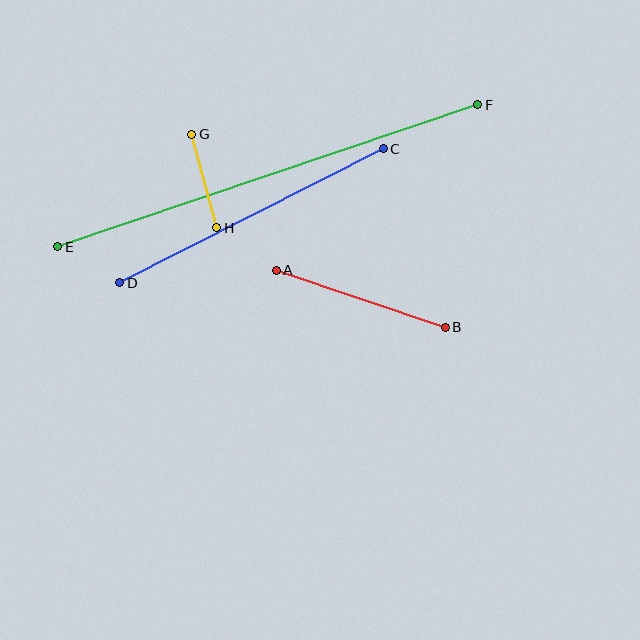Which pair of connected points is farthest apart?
Points E and F are farthest apart.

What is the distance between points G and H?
The distance is approximately 97 pixels.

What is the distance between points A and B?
The distance is approximately 178 pixels.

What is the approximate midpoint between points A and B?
The midpoint is at approximately (361, 299) pixels.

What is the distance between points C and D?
The distance is approximately 296 pixels.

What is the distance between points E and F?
The distance is approximately 443 pixels.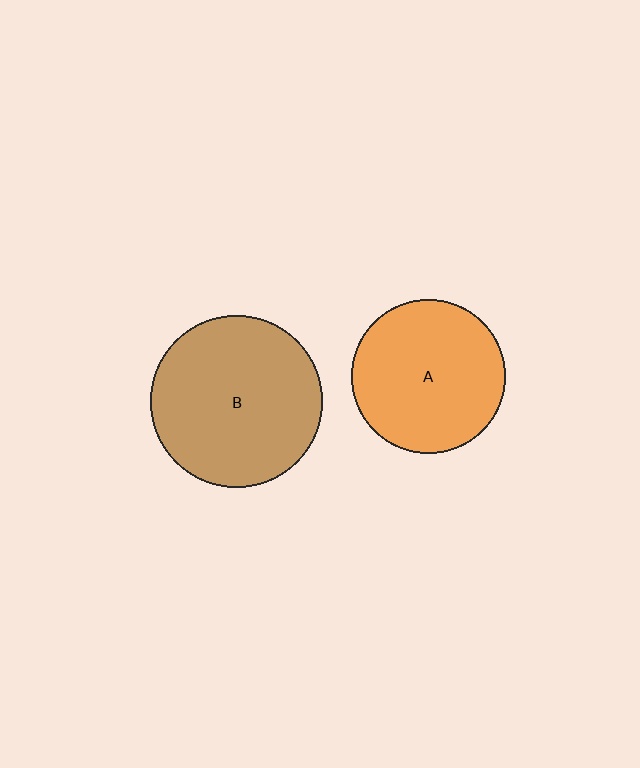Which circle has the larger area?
Circle B (brown).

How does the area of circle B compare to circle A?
Approximately 1.3 times.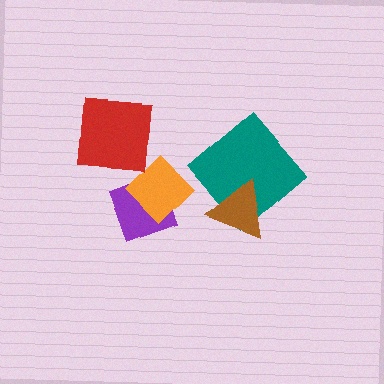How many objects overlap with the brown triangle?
1 object overlaps with the brown triangle.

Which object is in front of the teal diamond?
The brown triangle is in front of the teal diamond.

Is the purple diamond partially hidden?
Yes, it is partially covered by another shape.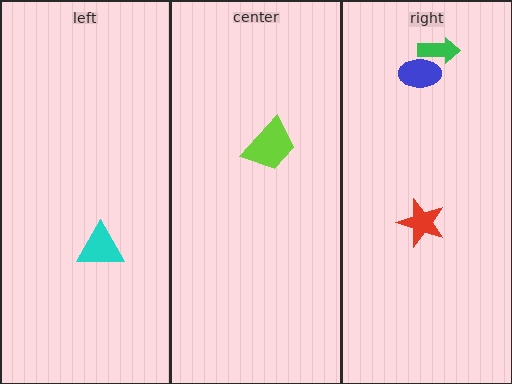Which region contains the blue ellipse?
The right region.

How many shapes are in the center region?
1.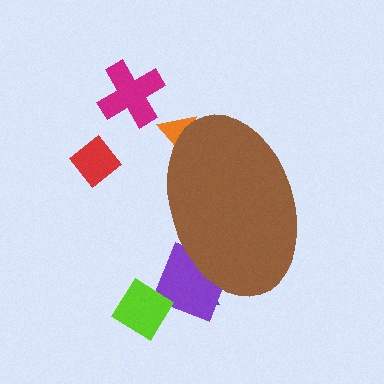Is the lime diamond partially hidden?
No, the lime diamond is fully visible.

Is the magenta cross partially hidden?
No, the magenta cross is fully visible.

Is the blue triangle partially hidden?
Yes, the blue triangle is partially hidden behind the brown ellipse.